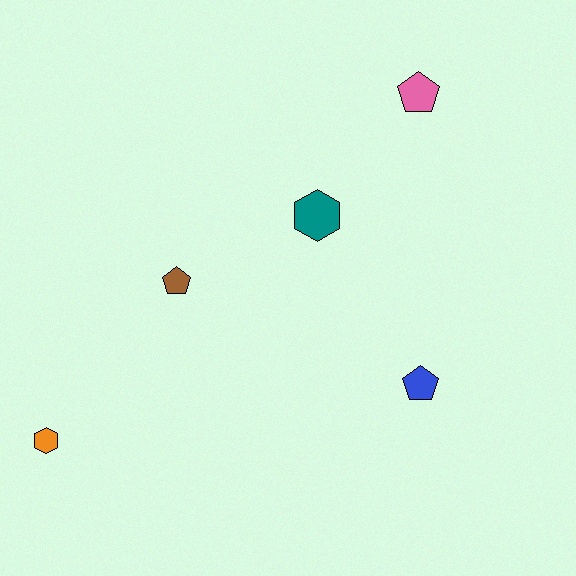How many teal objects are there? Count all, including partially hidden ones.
There is 1 teal object.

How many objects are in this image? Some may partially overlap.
There are 5 objects.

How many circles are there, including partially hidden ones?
There are no circles.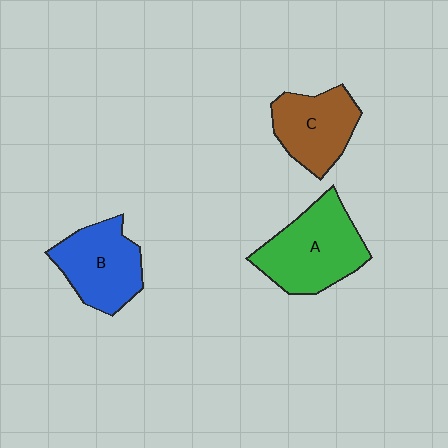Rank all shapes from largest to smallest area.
From largest to smallest: A (green), B (blue), C (brown).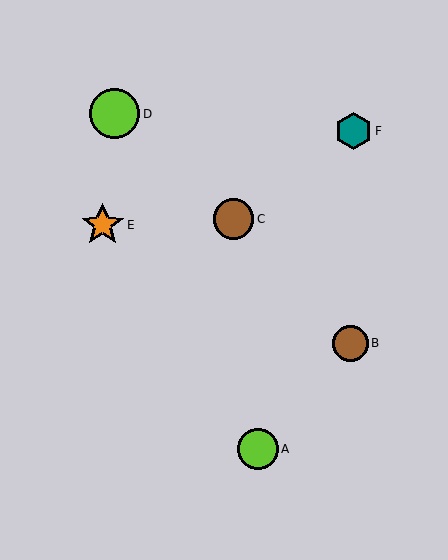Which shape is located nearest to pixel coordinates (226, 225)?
The brown circle (labeled C) at (234, 219) is nearest to that location.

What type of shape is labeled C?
Shape C is a brown circle.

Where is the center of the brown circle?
The center of the brown circle is at (234, 219).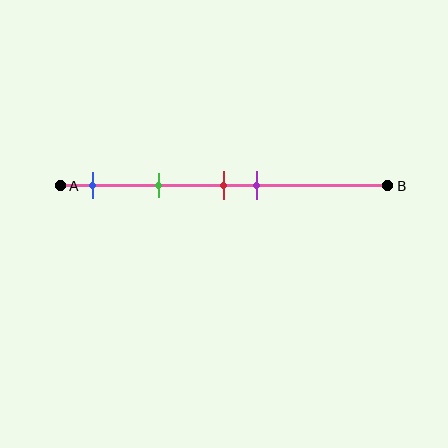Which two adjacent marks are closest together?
The red and purple marks are the closest adjacent pair.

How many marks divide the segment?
There are 4 marks dividing the segment.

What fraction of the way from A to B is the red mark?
The red mark is approximately 50% (0.5) of the way from A to B.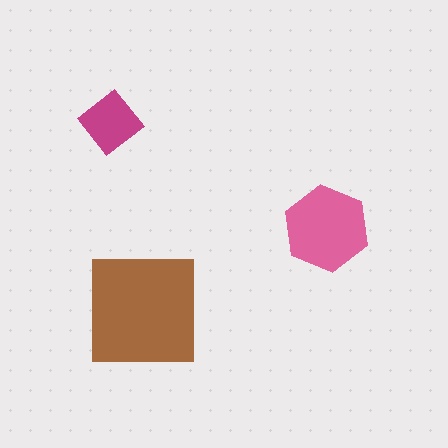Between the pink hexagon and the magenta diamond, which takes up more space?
The pink hexagon.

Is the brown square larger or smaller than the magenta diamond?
Larger.